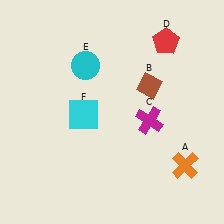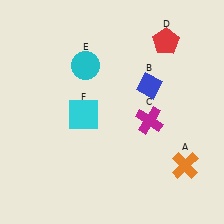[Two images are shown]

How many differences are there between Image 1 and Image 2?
There is 1 difference between the two images.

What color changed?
The diamond (B) changed from brown in Image 1 to blue in Image 2.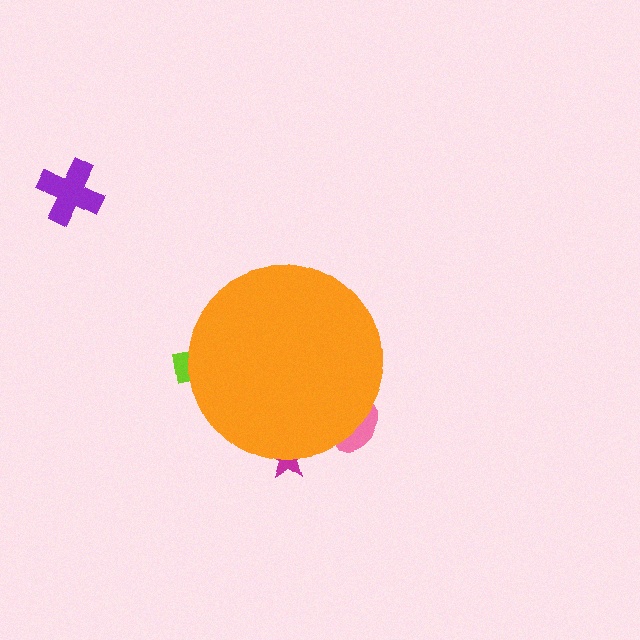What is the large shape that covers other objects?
An orange circle.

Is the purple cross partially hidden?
No, the purple cross is fully visible.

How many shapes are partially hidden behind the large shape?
3 shapes are partially hidden.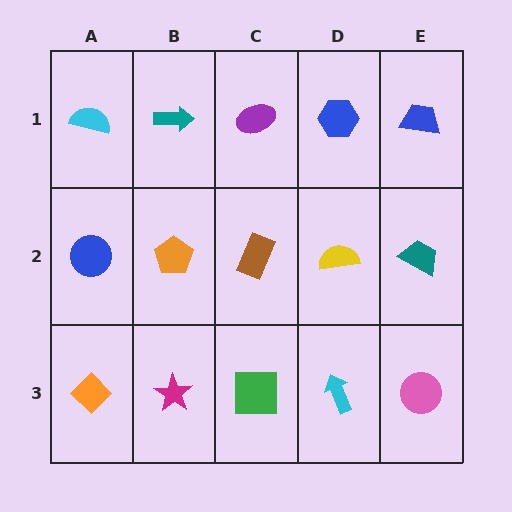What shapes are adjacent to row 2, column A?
A cyan semicircle (row 1, column A), an orange diamond (row 3, column A), an orange pentagon (row 2, column B).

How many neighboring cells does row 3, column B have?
3.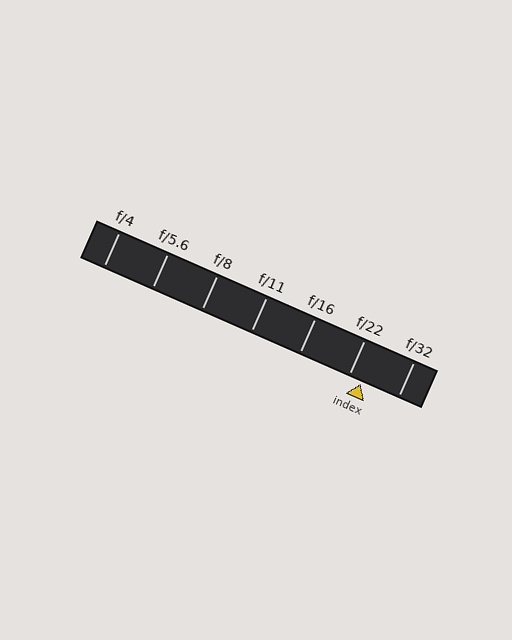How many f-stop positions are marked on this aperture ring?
There are 7 f-stop positions marked.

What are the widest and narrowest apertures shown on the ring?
The widest aperture shown is f/4 and the narrowest is f/32.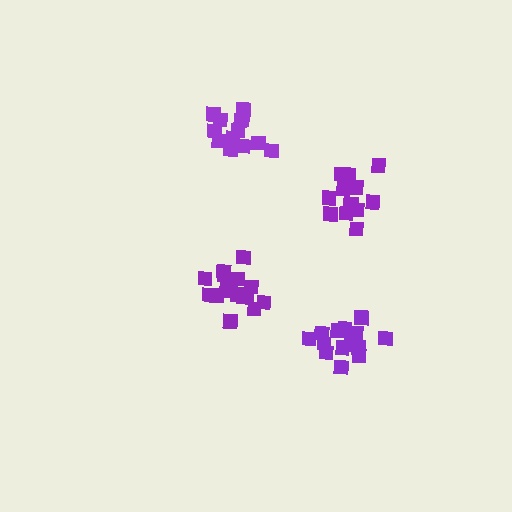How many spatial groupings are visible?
There are 4 spatial groupings.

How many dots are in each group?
Group 1: 13 dots, Group 2: 17 dots, Group 3: 14 dots, Group 4: 14 dots (58 total).